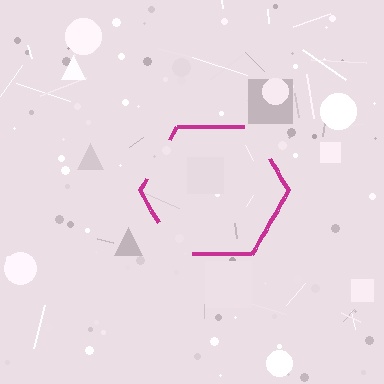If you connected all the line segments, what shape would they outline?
They would outline a hexagon.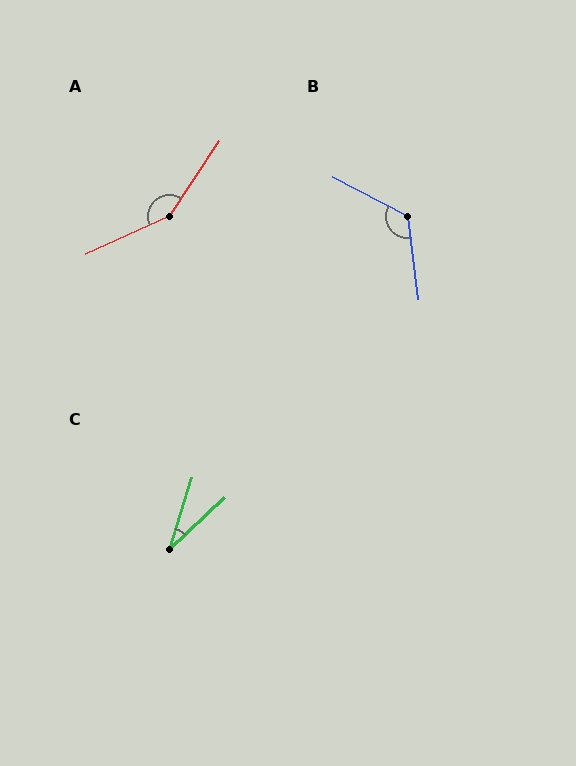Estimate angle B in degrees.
Approximately 125 degrees.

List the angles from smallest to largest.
C (30°), B (125°), A (148°).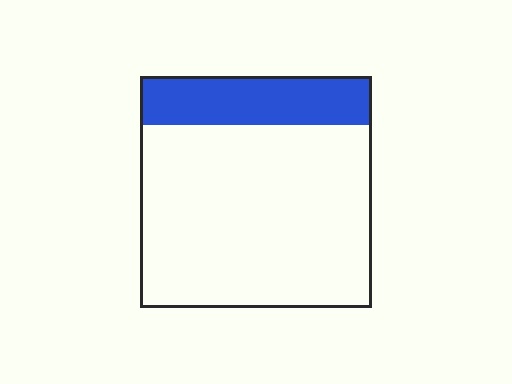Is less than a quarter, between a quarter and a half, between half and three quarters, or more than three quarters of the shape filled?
Less than a quarter.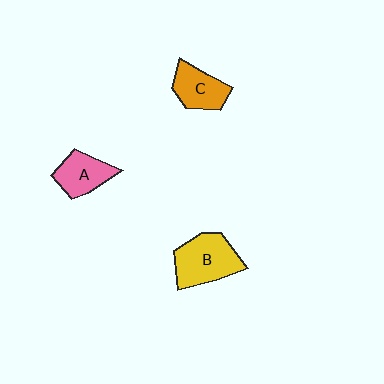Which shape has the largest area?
Shape B (yellow).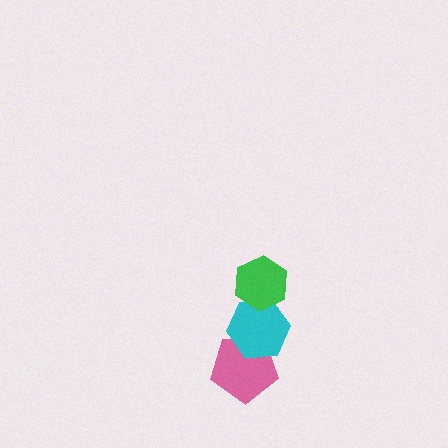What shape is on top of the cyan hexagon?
The green hexagon is on top of the cyan hexagon.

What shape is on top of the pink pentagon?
The cyan hexagon is on top of the pink pentagon.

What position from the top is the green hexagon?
The green hexagon is 1st from the top.